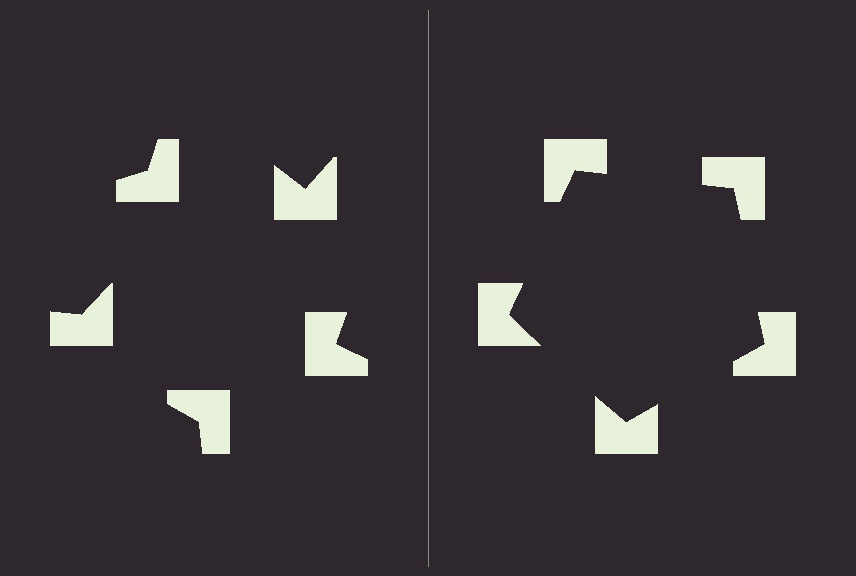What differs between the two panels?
The notched squares are positioned identically on both sides; only the wedge orientations differ. On the right they align to a pentagon; on the left they are misaligned.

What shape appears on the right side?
An illusory pentagon.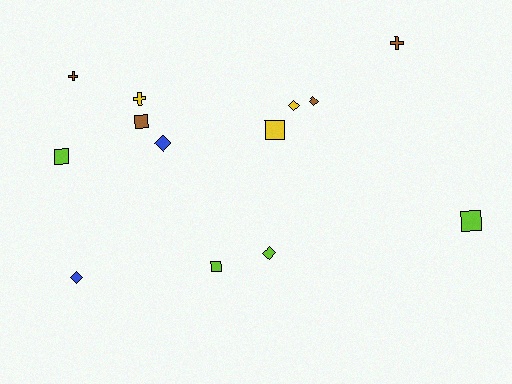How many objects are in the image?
There are 13 objects.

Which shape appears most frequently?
Diamond, with 5 objects.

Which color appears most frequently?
Brown, with 4 objects.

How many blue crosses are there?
There are no blue crosses.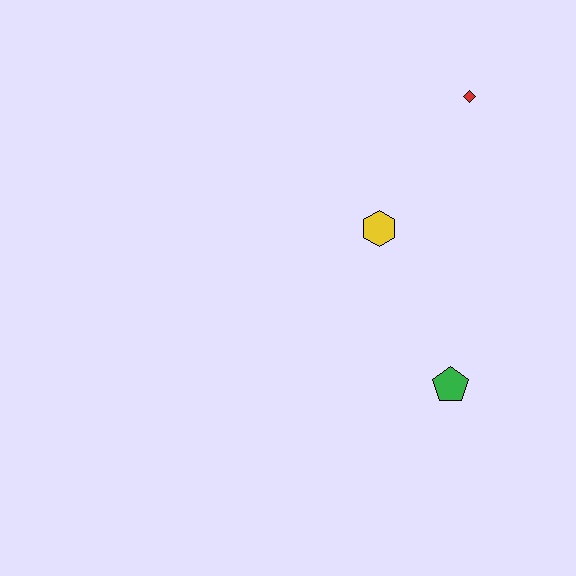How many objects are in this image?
There are 3 objects.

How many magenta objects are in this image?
There are no magenta objects.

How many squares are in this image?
There are no squares.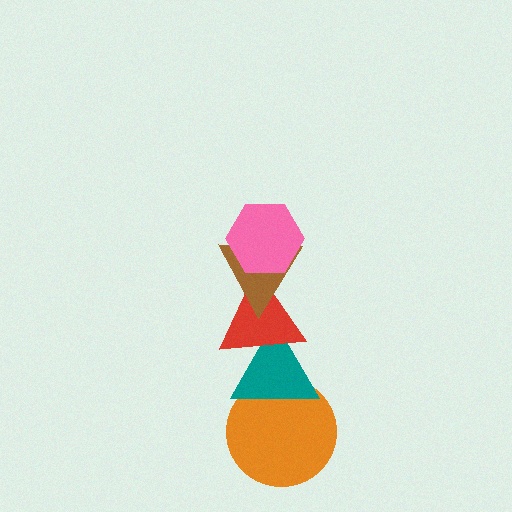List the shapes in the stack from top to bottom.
From top to bottom: the pink hexagon, the brown triangle, the red triangle, the teal triangle, the orange circle.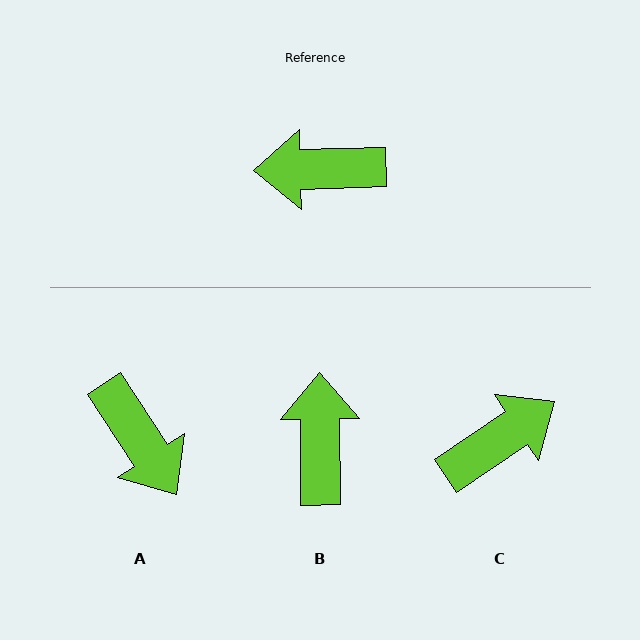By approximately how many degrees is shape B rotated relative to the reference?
Approximately 91 degrees clockwise.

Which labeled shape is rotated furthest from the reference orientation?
C, about 148 degrees away.